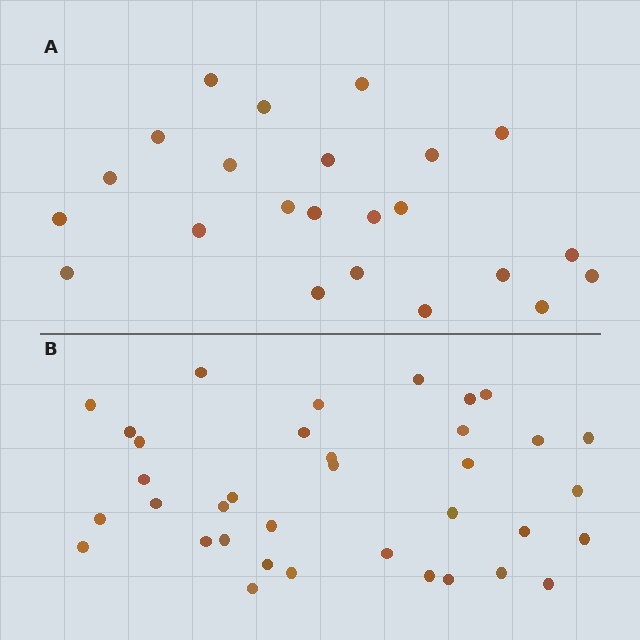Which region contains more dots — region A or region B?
Region B (the bottom region) has more dots.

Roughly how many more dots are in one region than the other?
Region B has approximately 15 more dots than region A.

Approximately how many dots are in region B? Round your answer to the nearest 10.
About 40 dots. (The exact count is 36, which rounds to 40.)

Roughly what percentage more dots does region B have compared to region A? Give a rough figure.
About 55% more.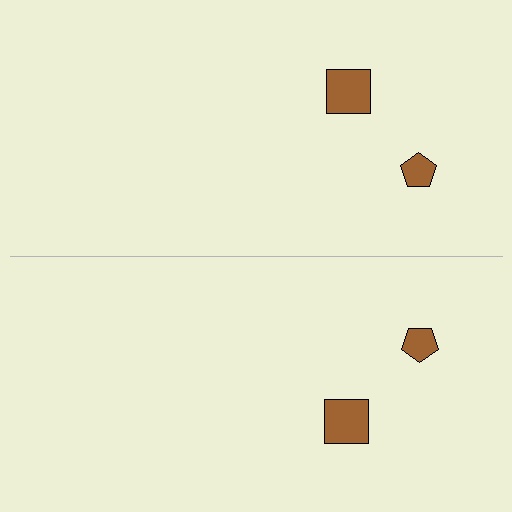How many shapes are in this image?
There are 4 shapes in this image.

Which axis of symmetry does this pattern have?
The pattern has a horizontal axis of symmetry running through the center of the image.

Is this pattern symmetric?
Yes, this pattern has bilateral (reflection) symmetry.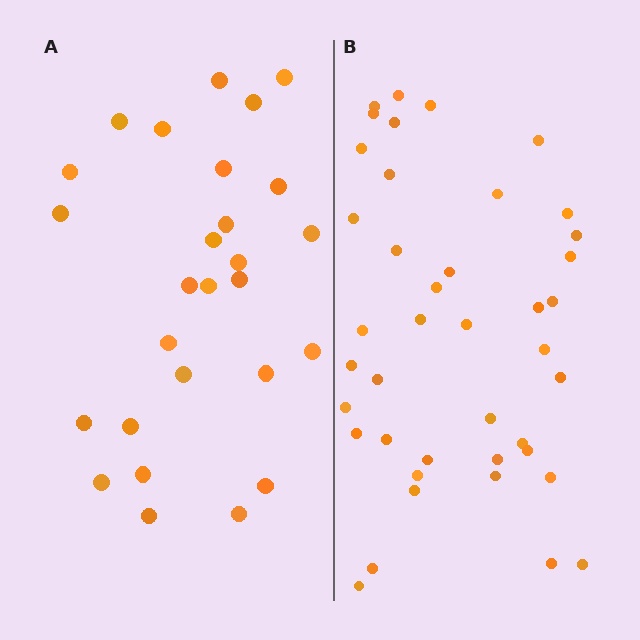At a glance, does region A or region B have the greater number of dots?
Region B (the right region) has more dots.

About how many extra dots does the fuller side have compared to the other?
Region B has approximately 15 more dots than region A.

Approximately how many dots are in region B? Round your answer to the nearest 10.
About 40 dots. (The exact count is 41, which rounds to 40.)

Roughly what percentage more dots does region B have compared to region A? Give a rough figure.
About 50% more.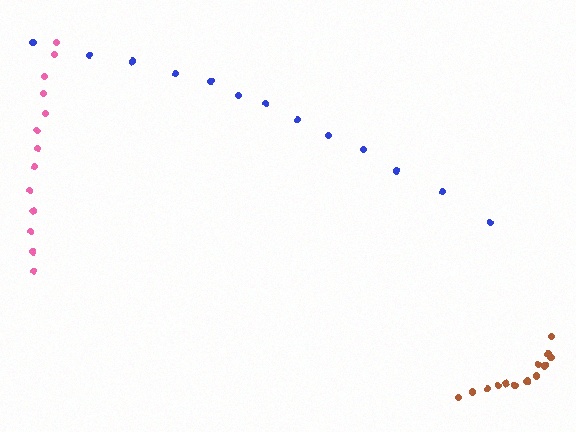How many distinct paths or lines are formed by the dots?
There are 3 distinct paths.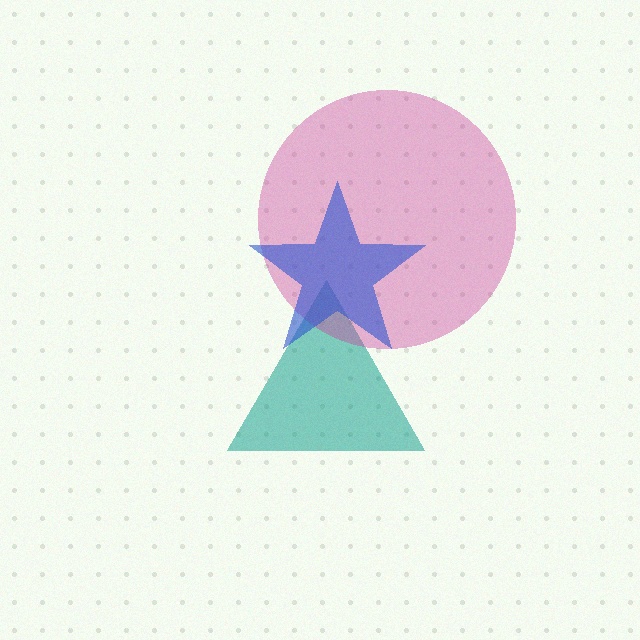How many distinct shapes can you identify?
There are 3 distinct shapes: a teal triangle, a magenta circle, a blue star.